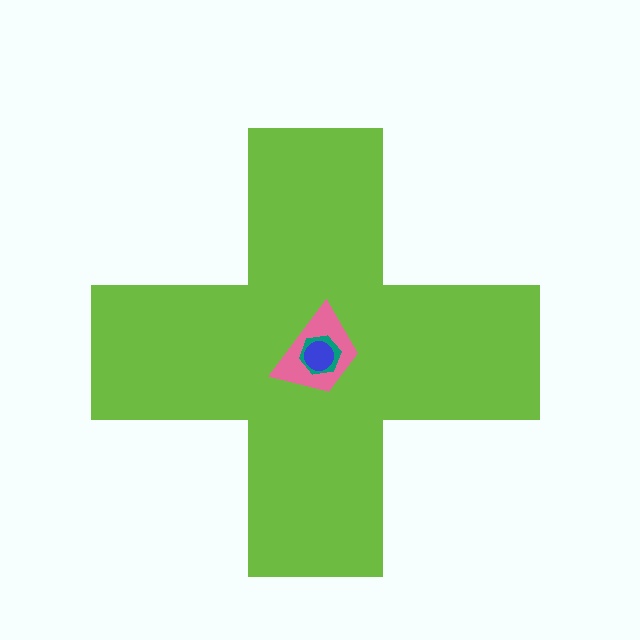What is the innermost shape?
The blue circle.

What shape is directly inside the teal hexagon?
The blue circle.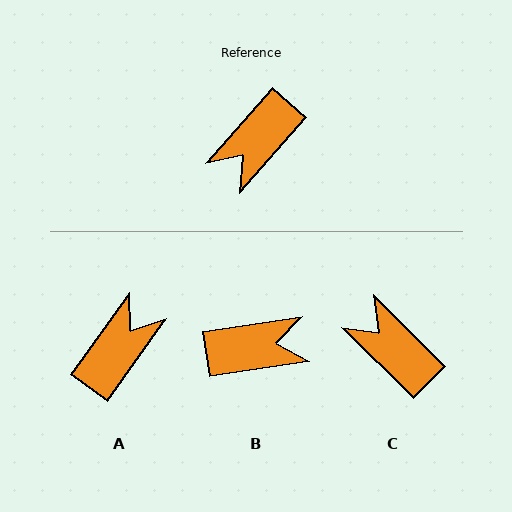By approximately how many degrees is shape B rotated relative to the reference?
Approximately 140 degrees counter-clockwise.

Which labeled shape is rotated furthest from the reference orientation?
A, about 174 degrees away.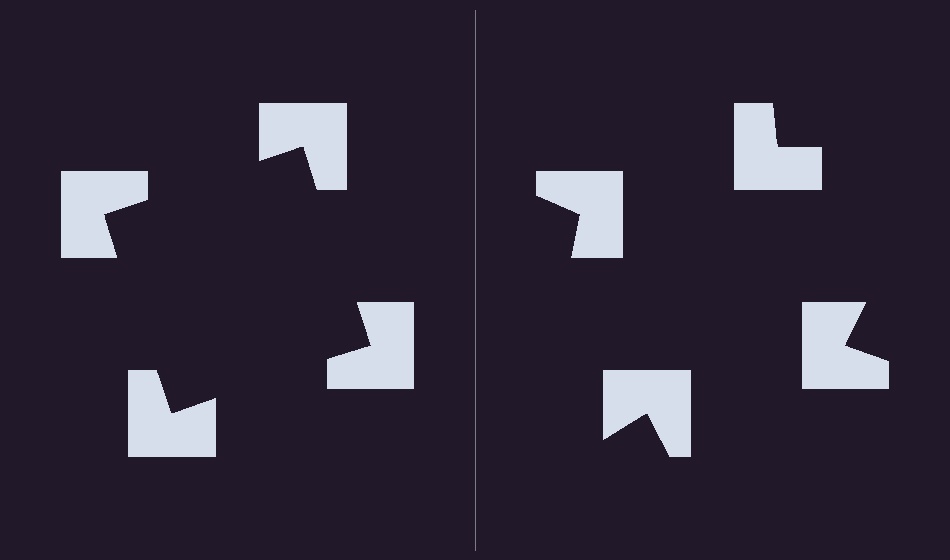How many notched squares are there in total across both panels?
8 — 4 on each side.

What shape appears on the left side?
An illusory square.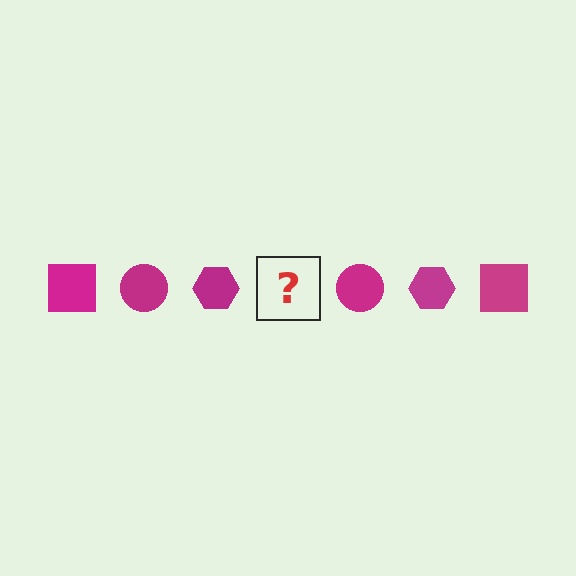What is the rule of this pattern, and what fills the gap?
The rule is that the pattern cycles through square, circle, hexagon shapes in magenta. The gap should be filled with a magenta square.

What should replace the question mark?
The question mark should be replaced with a magenta square.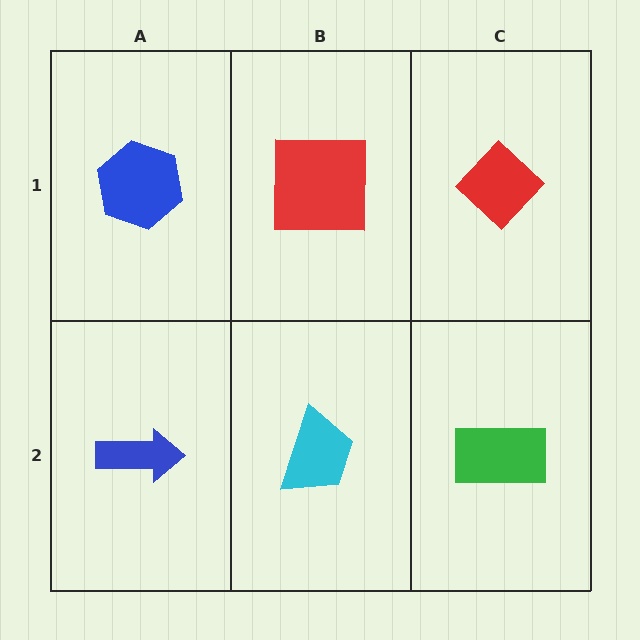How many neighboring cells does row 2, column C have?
2.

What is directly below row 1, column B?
A cyan trapezoid.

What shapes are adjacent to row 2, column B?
A red square (row 1, column B), a blue arrow (row 2, column A), a green rectangle (row 2, column C).